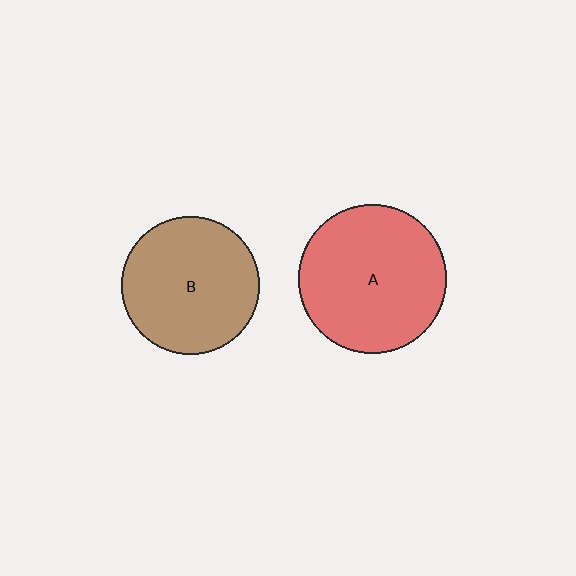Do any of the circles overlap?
No, none of the circles overlap.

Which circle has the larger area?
Circle A (red).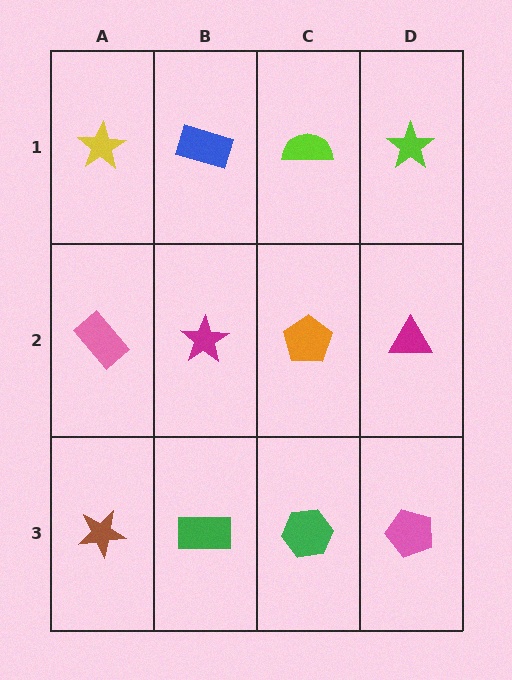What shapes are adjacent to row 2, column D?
A lime star (row 1, column D), a pink pentagon (row 3, column D), an orange pentagon (row 2, column C).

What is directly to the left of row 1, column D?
A lime semicircle.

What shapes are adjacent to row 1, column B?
A magenta star (row 2, column B), a yellow star (row 1, column A), a lime semicircle (row 1, column C).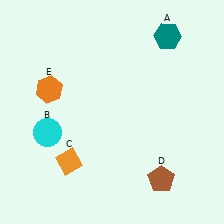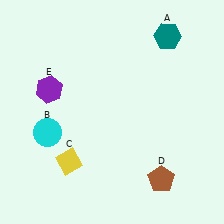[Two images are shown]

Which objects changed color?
C changed from orange to yellow. E changed from orange to purple.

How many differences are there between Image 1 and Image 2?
There are 2 differences between the two images.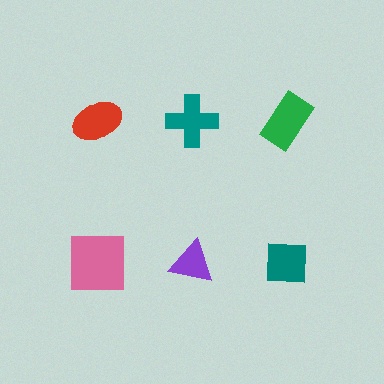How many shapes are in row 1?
3 shapes.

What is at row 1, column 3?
A green rectangle.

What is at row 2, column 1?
A pink square.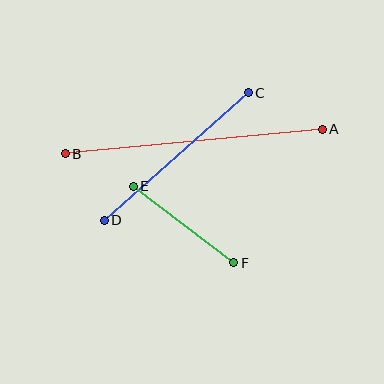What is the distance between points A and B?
The distance is approximately 258 pixels.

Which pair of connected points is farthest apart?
Points A and B are farthest apart.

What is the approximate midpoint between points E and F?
The midpoint is at approximately (184, 224) pixels.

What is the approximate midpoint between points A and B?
The midpoint is at approximately (194, 142) pixels.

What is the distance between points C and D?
The distance is approximately 193 pixels.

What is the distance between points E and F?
The distance is approximately 126 pixels.